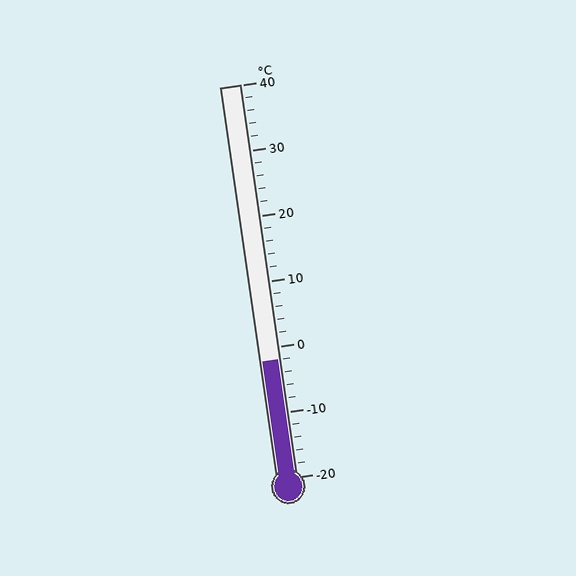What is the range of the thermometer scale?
The thermometer scale ranges from -20°C to 40°C.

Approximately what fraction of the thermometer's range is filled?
The thermometer is filled to approximately 30% of its range.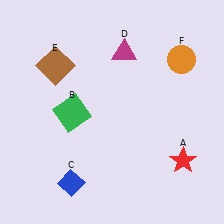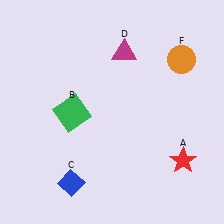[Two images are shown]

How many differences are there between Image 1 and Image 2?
There is 1 difference between the two images.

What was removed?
The brown square (E) was removed in Image 2.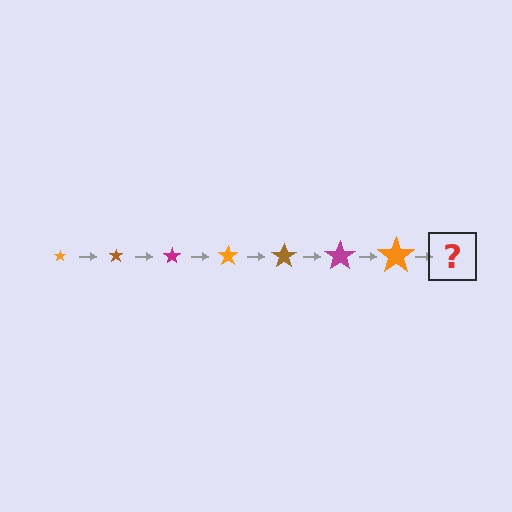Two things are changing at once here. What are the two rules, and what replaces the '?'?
The two rules are that the star grows larger each step and the color cycles through orange, brown, and magenta. The '?' should be a brown star, larger than the previous one.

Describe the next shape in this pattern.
It should be a brown star, larger than the previous one.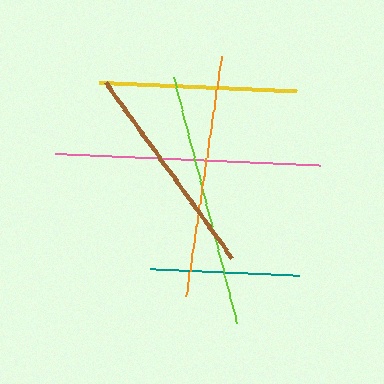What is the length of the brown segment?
The brown segment is approximately 216 pixels long.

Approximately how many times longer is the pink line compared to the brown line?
The pink line is approximately 1.2 times the length of the brown line.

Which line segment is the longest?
The pink line is the longest at approximately 266 pixels.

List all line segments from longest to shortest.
From longest to shortest: pink, lime, orange, brown, yellow, teal.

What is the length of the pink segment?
The pink segment is approximately 266 pixels long.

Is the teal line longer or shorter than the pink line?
The pink line is longer than the teal line.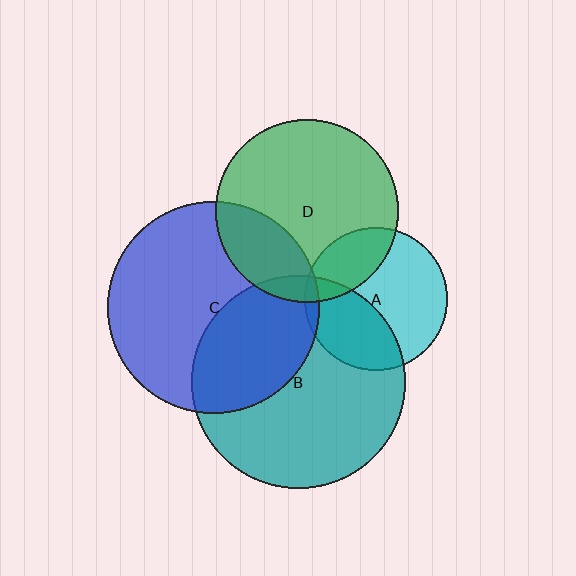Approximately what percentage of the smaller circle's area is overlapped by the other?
Approximately 5%.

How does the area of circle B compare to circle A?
Approximately 2.2 times.